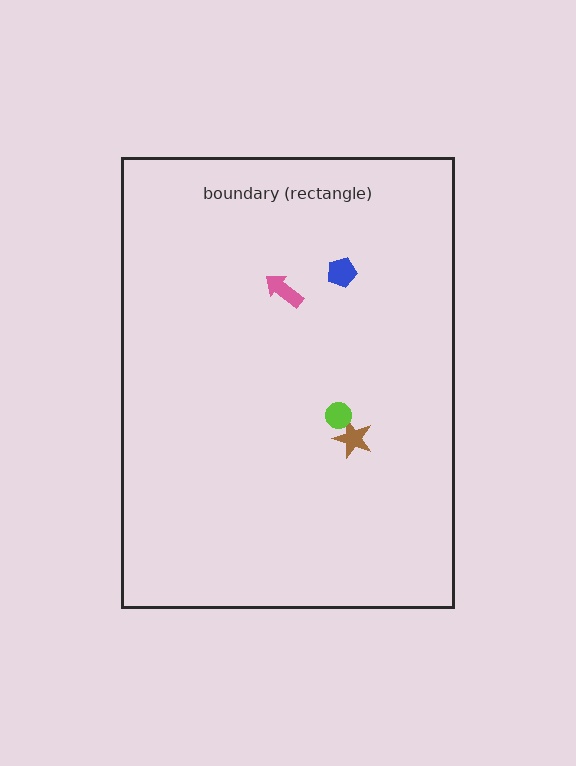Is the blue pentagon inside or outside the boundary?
Inside.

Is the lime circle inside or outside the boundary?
Inside.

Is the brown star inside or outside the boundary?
Inside.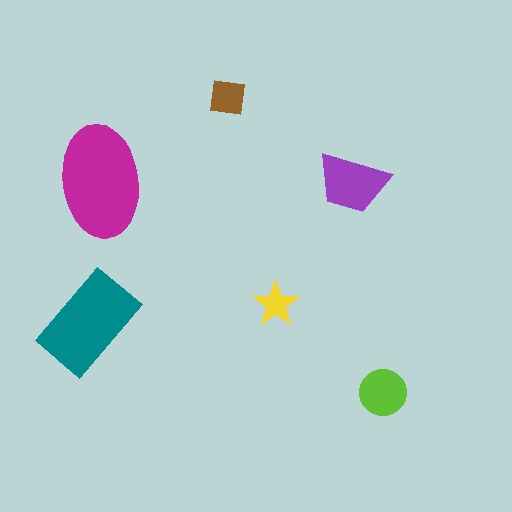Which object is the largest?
The magenta ellipse.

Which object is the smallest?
The yellow star.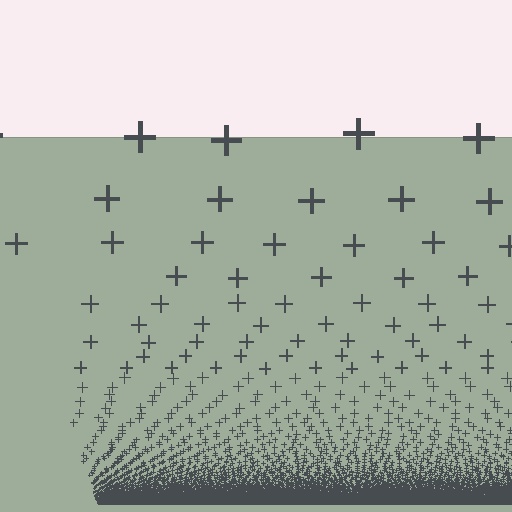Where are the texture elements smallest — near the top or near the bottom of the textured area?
Near the bottom.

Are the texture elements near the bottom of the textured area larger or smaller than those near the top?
Smaller. The gradient is inverted — elements near the bottom are smaller and denser.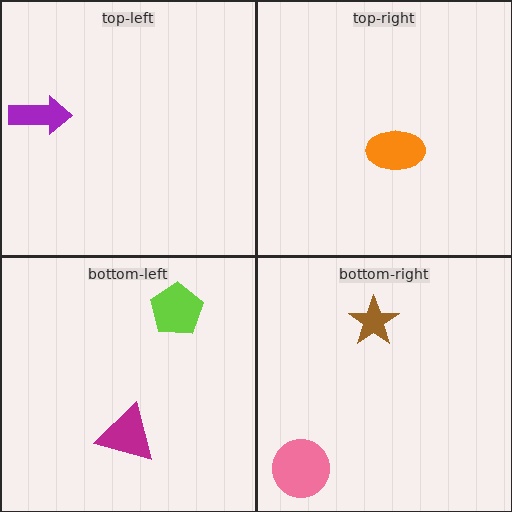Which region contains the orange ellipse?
The top-right region.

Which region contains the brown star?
The bottom-right region.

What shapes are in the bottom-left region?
The magenta triangle, the lime pentagon.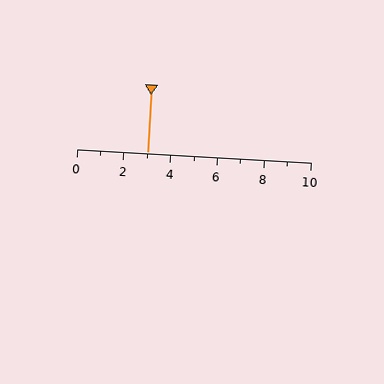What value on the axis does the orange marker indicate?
The marker indicates approximately 3.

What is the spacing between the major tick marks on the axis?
The major ticks are spaced 2 apart.